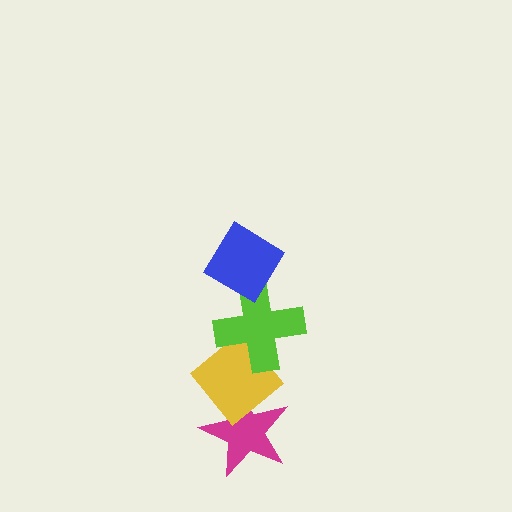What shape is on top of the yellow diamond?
The lime cross is on top of the yellow diamond.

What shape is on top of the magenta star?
The yellow diamond is on top of the magenta star.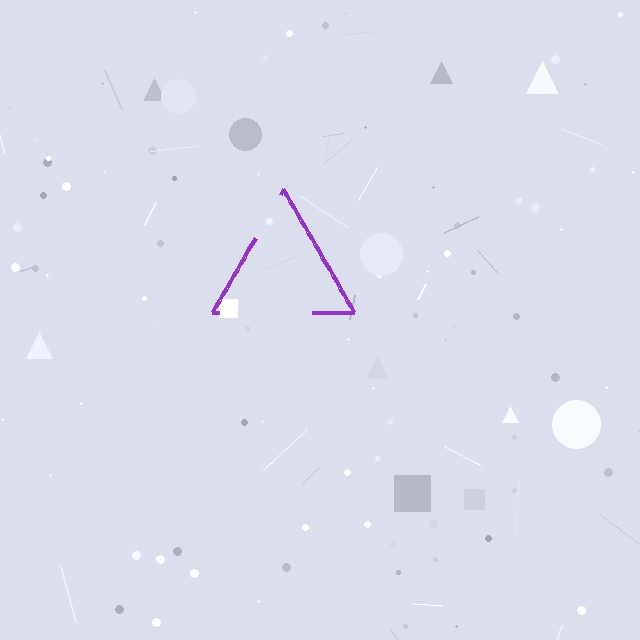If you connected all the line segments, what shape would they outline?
They would outline a triangle.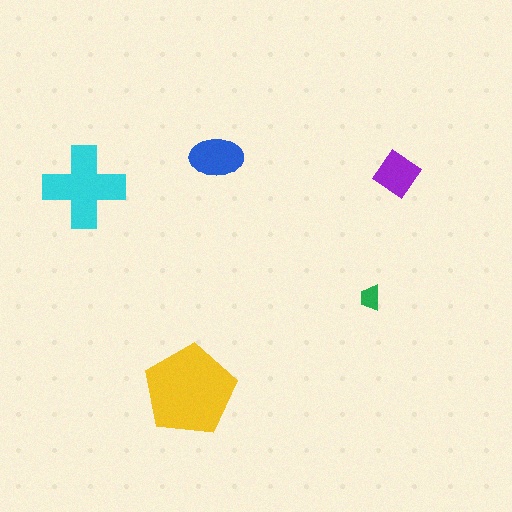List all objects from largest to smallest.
The yellow pentagon, the cyan cross, the blue ellipse, the purple diamond, the green trapezoid.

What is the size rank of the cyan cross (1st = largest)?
2nd.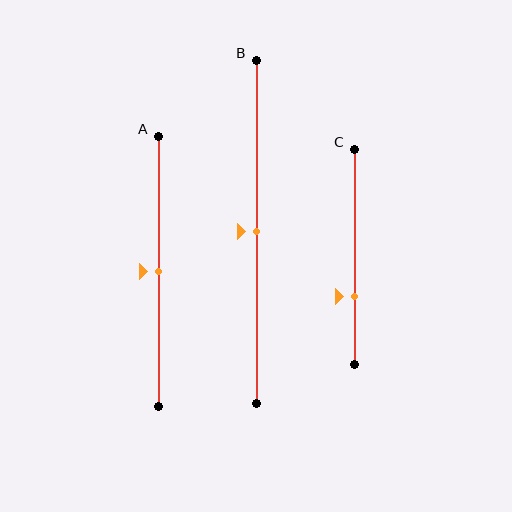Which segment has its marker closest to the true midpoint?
Segment A has its marker closest to the true midpoint.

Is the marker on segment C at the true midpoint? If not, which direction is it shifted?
No, the marker on segment C is shifted downward by about 19% of the segment length.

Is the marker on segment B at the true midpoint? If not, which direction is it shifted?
Yes, the marker on segment B is at the true midpoint.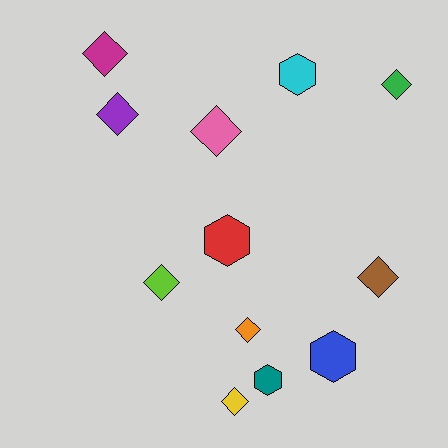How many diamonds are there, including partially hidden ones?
There are 8 diamonds.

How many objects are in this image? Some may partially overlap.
There are 12 objects.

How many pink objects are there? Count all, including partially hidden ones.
There is 1 pink object.